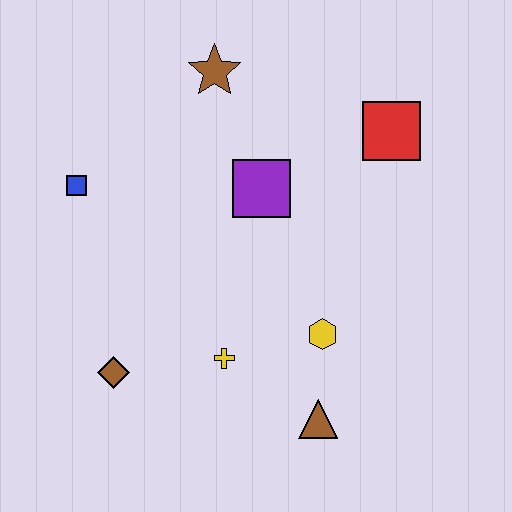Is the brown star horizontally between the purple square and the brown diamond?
Yes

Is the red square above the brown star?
No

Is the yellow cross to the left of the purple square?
Yes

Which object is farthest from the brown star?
The brown triangle is farthest from the brown star.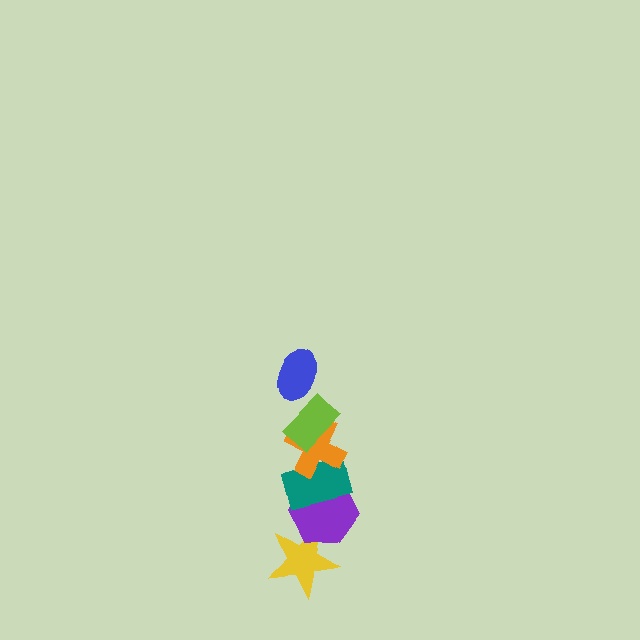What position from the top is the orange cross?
The orange cross is 3rd from the top.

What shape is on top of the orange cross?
The lime rectangle is on top of the orange cross.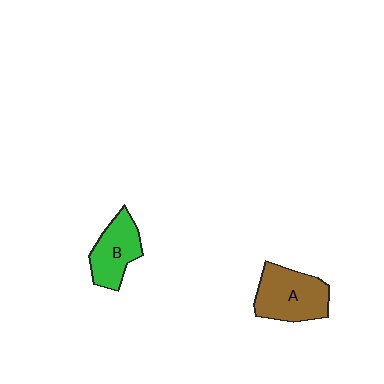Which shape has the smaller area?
Shape B (green).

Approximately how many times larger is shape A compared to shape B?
Approximately 1.3 times.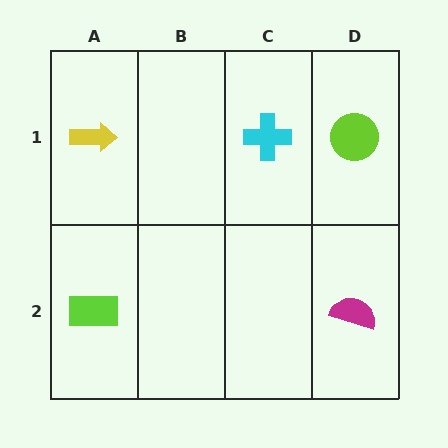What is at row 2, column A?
A lime rectangle.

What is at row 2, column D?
A magenta semicircle.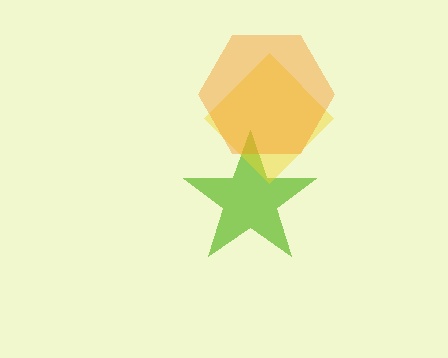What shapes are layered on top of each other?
The layered shapes are: a lime star, a yellow diamond, an orange hexagon.